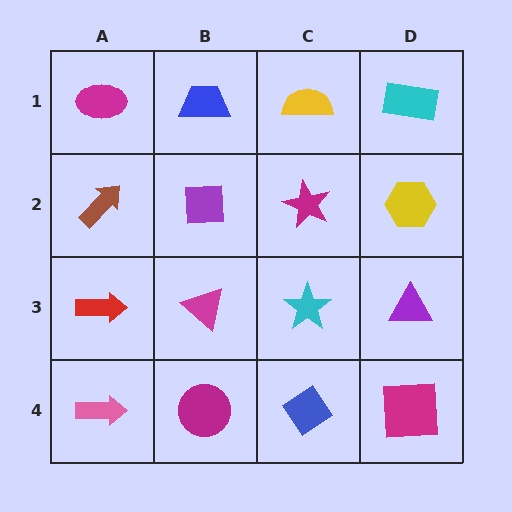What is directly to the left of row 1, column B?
A magenta ellipse.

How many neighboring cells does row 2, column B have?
4.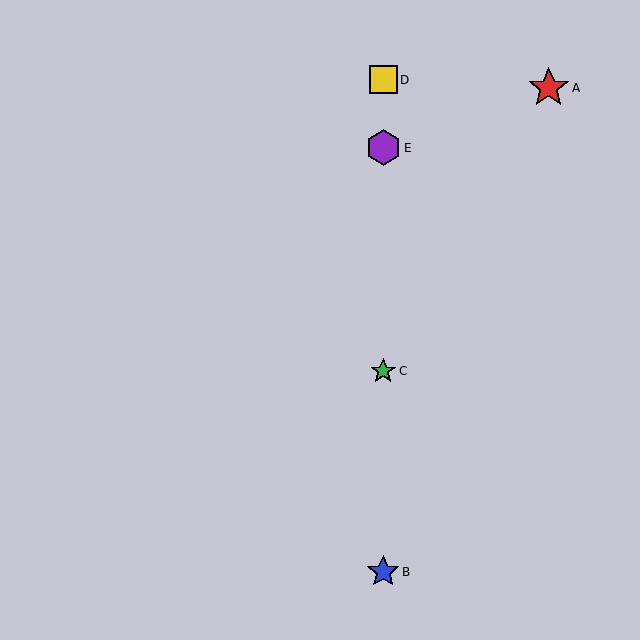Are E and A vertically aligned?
No, E is at x≈383 and A is at x≈549.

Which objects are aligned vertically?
Objects B, C, D, E are aligned vertically.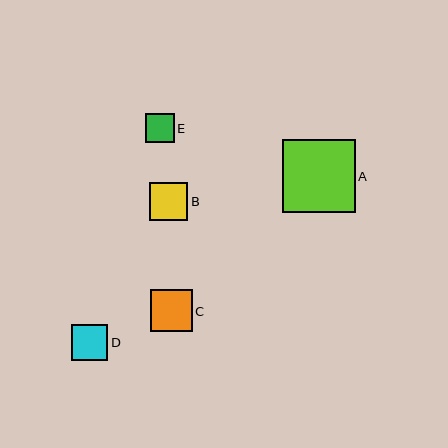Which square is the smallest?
Square E is the smallest with a size of approximately 29 pixels.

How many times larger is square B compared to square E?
Square B is approximately 1.3 times the size of square E.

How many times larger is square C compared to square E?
Square C is approximately 1.5 times the size of square E.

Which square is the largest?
Square A is the largest with a size of approximately 73 pixels.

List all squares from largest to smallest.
From largest to smallest: A, C, B, D, E.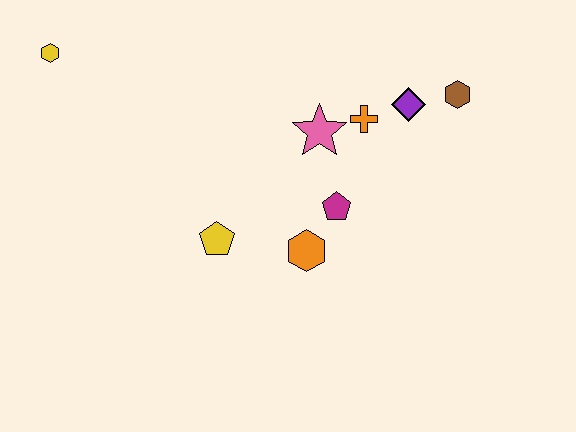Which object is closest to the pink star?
The orange cross is closest to the pink star.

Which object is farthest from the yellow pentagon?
The brown hexagon is farthest from the yellow pentagon.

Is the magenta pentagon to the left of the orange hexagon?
No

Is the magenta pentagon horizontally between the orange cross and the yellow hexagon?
Yes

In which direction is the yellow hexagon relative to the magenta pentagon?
The yellow hexagon is to the left of the magenta pentagon.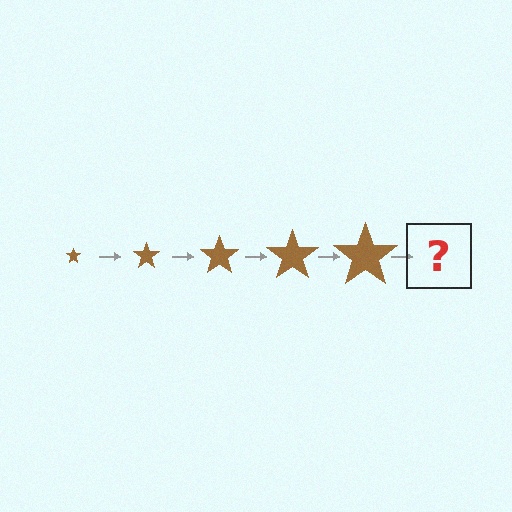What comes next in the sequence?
The next element should be a brown star, larger than the previous one.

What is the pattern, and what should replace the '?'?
The pattern is that the star gets progressively larger each step. The '?' should be a brown star, larger than the previous one.